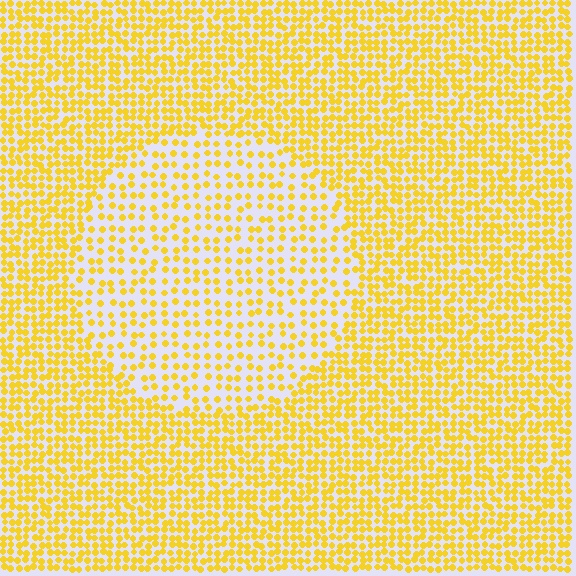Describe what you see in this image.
The image contains small yellow elements arranged at two different densities. A circle-shaped region is visible where the elements are less densely packed than the surrounding area.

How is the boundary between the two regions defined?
The boundary is defined by a change in element density (approximately 1.9x ratio). All elements are the same color, size, and shape.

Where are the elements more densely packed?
The elements are more densely packed outside the circle boundary.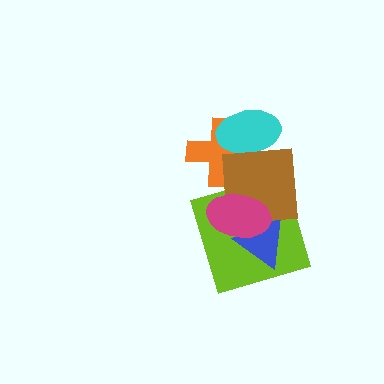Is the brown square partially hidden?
Yes, it is partially covered by another shape.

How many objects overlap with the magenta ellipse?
3 objects overlap with the magenta ellipse.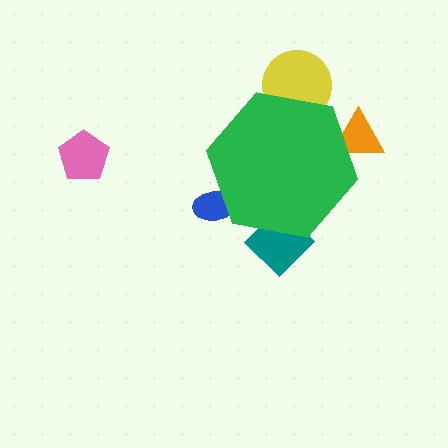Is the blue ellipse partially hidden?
Yes, the blue ellipse is partially hidden behind the green hexagon.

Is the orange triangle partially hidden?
Yes, the orange triangle is partially hidden behind the green hexagon.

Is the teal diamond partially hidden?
Yes, the teal diamond is partially hidden behind the green hexagon.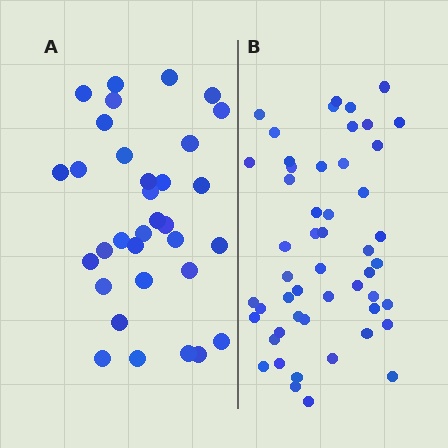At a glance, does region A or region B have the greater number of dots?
Region B (the right region) has more dots.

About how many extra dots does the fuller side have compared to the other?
Region B has approximately 20 more dots than region A.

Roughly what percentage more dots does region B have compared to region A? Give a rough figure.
About 55% more.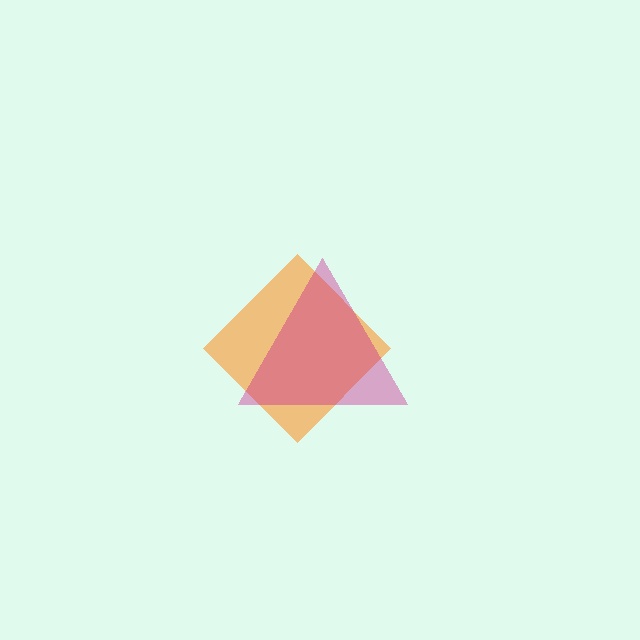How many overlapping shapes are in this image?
There are 2 overlapping shapes in the image.